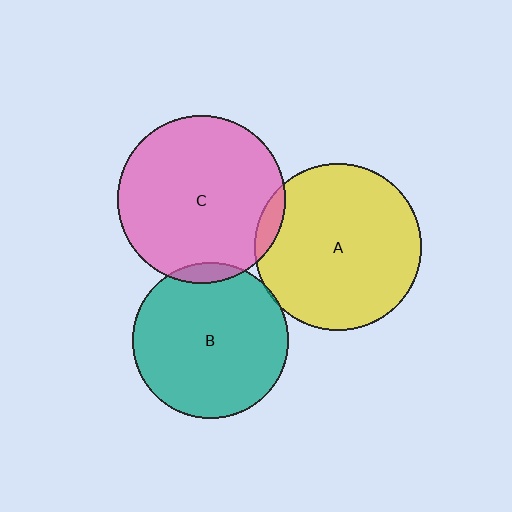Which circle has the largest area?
Circle C (pink).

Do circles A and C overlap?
Yes.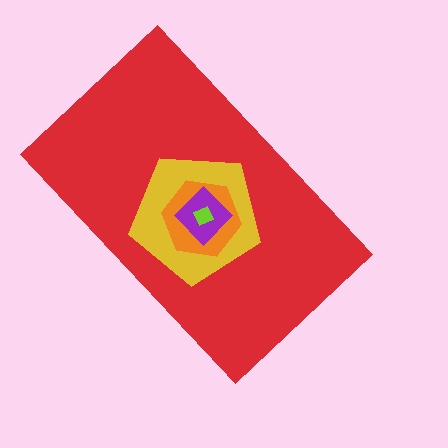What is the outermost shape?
The red rectangle.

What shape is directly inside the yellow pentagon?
The orange hexagon.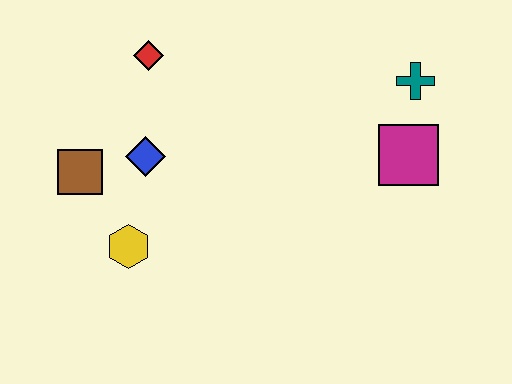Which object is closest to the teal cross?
The magenta square is closest to the teal cross.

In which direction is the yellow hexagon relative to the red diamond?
The yellow hexagon is below the red diamond.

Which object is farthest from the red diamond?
The magenta square is farthest from the red diamond.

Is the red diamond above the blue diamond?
Yes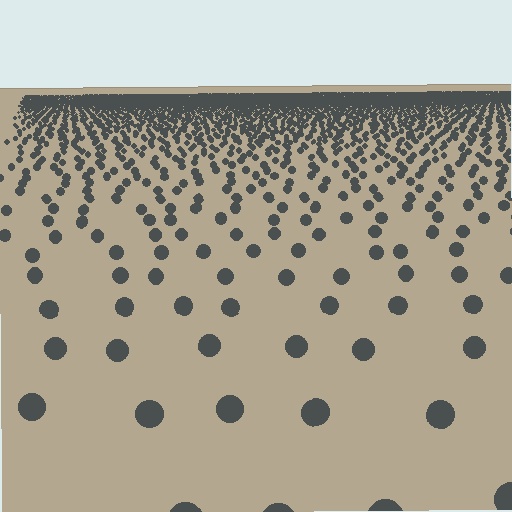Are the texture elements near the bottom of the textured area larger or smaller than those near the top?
Larger. Near the bottom, elements are closer to the viewer and appear at a bigger on-screen size.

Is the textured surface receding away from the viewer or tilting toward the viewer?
The surface is receding away from the viewer. Texture elements get smaller and denser toward the top.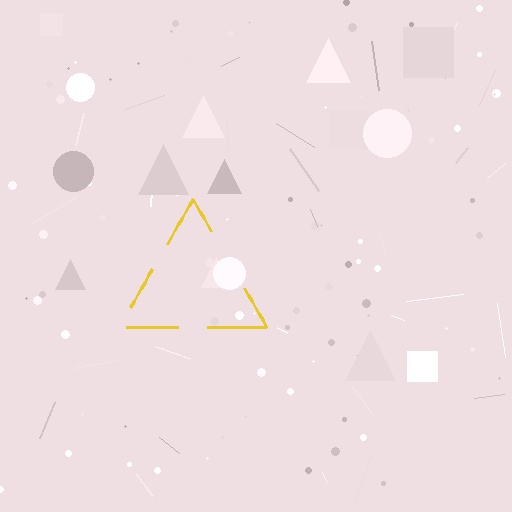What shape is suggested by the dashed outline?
The dashed outline suggests a triangle.